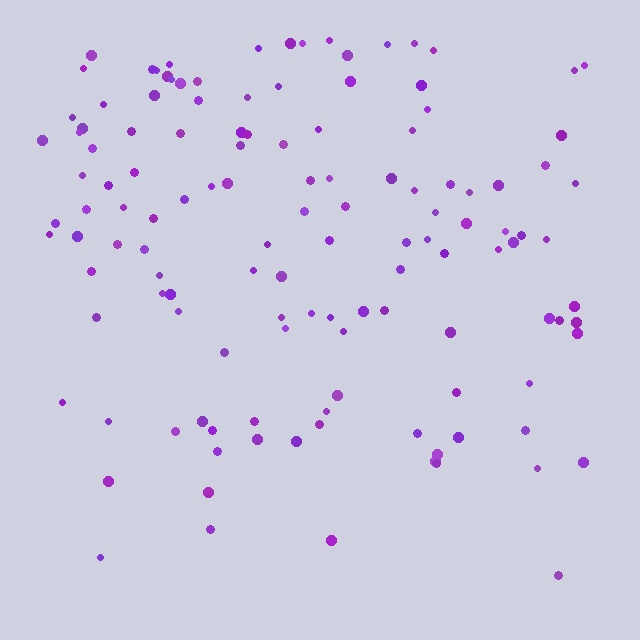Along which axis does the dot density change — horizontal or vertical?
Vertical.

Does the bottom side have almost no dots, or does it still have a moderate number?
Still a moderate number, just noticeably fewer than the top.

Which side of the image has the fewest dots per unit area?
The bottom.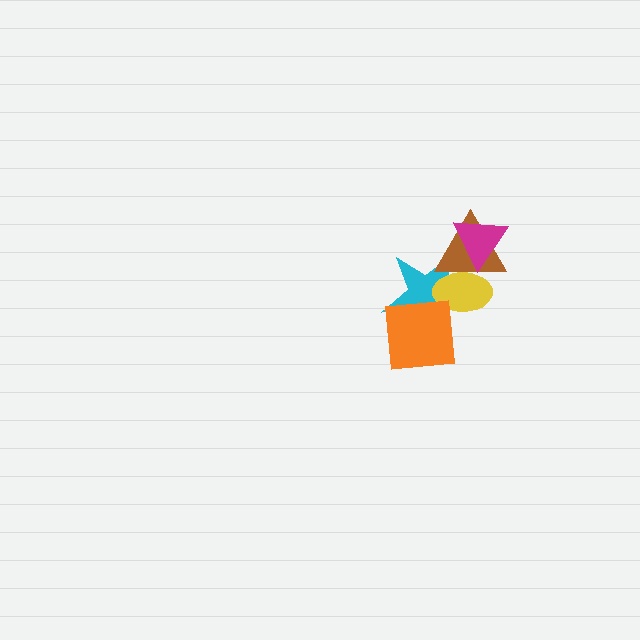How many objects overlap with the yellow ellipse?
4 objects overlap with the yellow ellipse.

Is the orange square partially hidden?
No, no other shape covers it.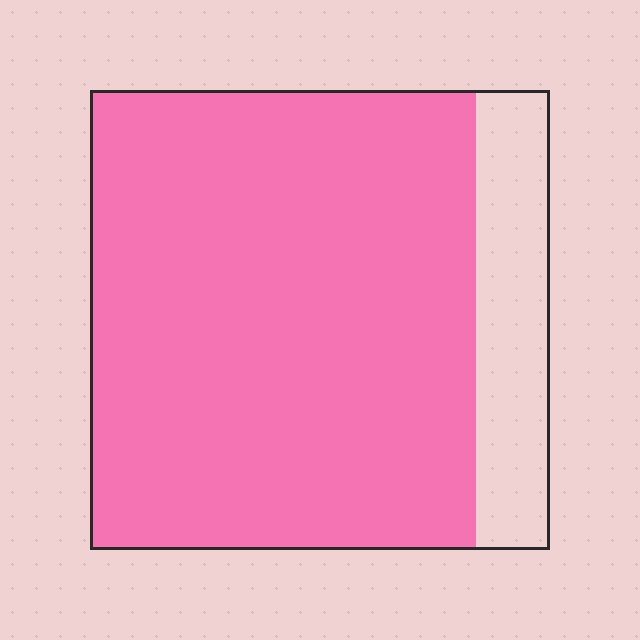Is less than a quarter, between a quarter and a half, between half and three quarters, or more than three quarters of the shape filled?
More than three quarters.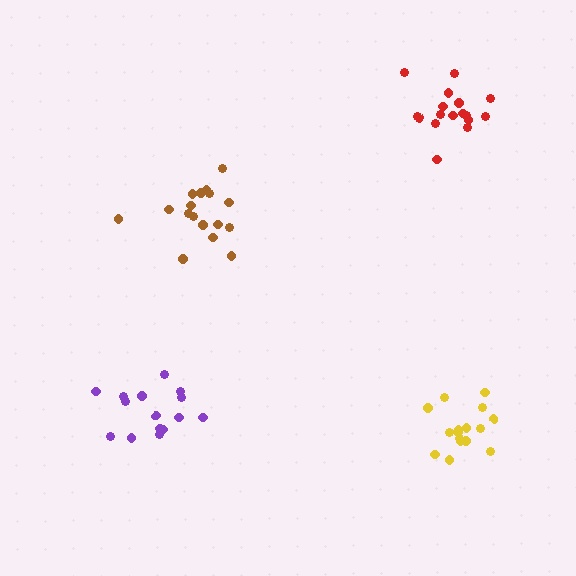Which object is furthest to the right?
The yellow cluster is rightmost.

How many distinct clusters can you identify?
There are 4 distinct clusters.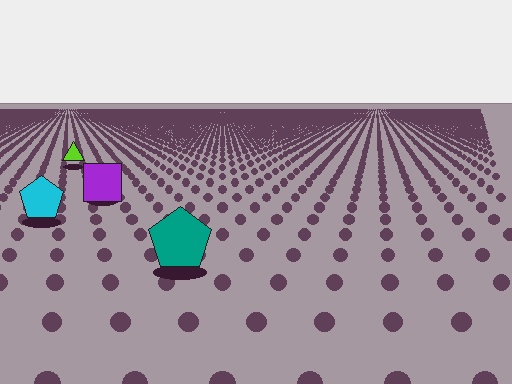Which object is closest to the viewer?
The teal pentagon is closest. The texture marks near it are larger and more spread out.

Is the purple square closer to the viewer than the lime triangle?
Yes. The purple square is closer — you can tell from the texture gradient: the ground texture is coarser near it.